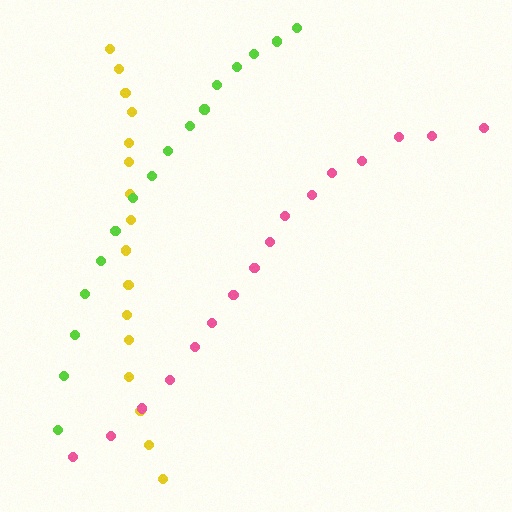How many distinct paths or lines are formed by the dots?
There are 3 distinct paths.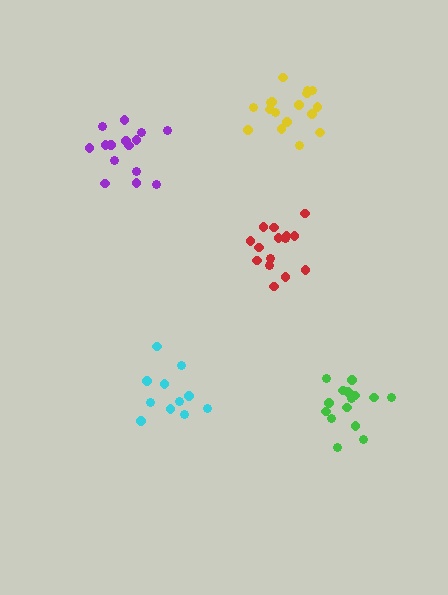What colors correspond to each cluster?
The clusters are colored: red, purple, cyan, yellow, green.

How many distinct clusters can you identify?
There are 5 distinct clusters.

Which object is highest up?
The yellow cluster is topmost.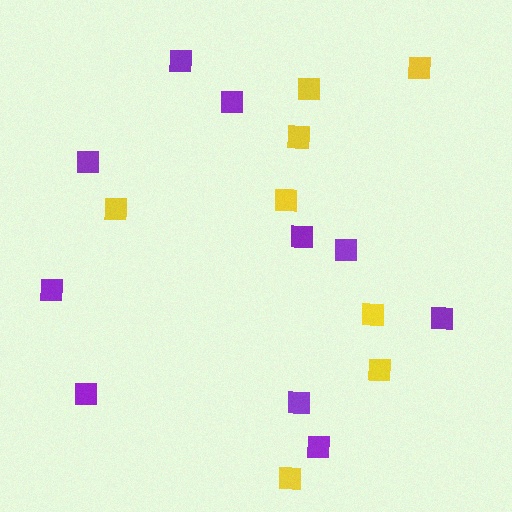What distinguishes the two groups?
There are 2 groups: one group of yellow squares (8) and one group of purple squares (10).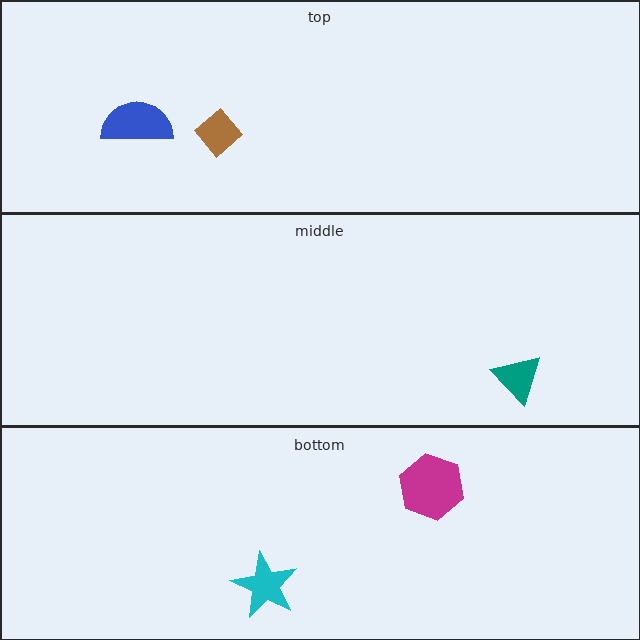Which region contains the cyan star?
The bottom region.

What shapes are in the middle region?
The teal triangle.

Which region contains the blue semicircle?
The top region.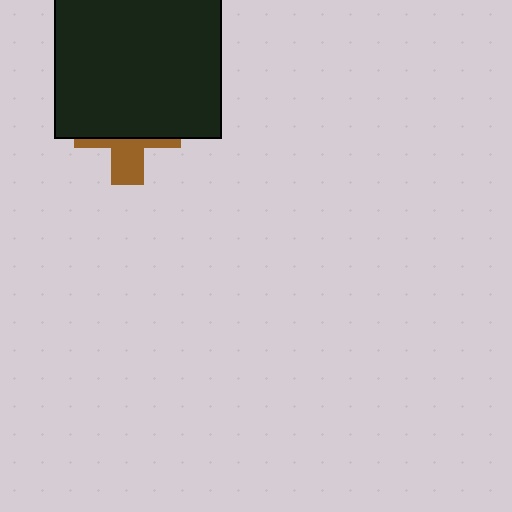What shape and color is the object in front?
The object in front is a black square.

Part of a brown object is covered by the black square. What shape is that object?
It is a cross.